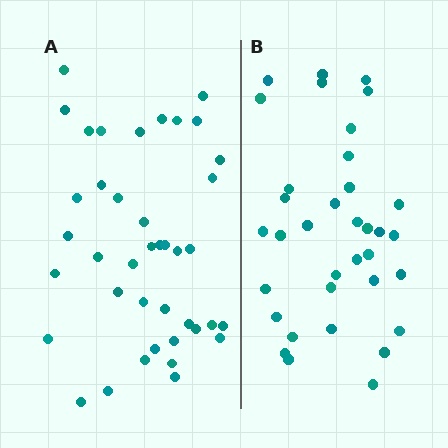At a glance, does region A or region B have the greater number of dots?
Region A (the left region) has more dots.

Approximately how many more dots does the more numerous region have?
Region A has about 5 more dots than region B.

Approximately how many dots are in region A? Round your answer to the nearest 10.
About 40 dots.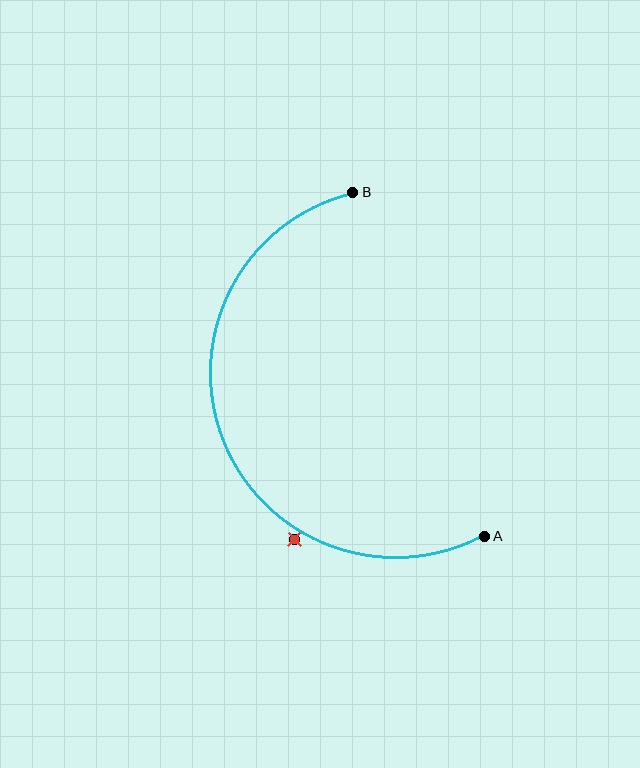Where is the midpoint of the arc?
The arc midpoint is the point on the curve farthest from the straight line joining A and B. It sits to the left of that line.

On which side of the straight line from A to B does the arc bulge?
The arc bulges to the left of the straight line connecting A and B.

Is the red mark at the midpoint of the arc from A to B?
No — the red mark does not lie on the arc at all. It sits slightly outside the curve.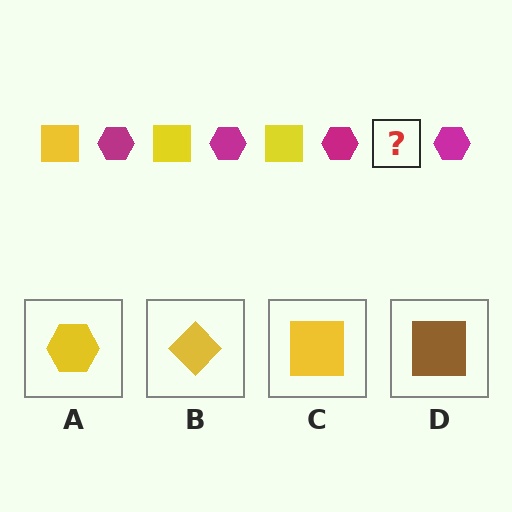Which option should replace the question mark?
Option C.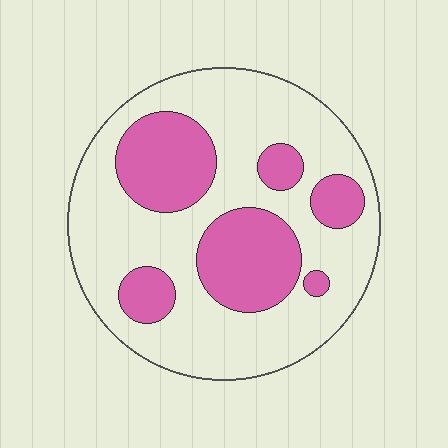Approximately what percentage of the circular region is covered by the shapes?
Approximately 30%.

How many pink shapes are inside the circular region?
6.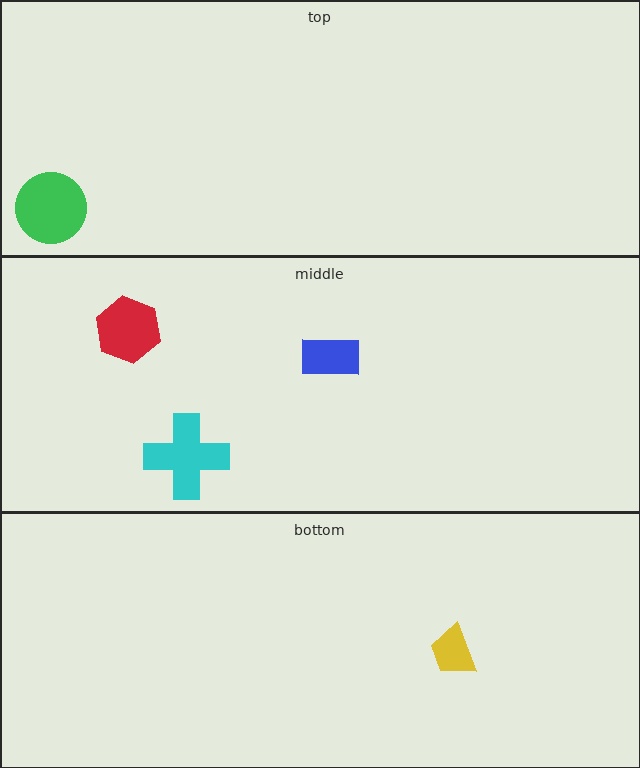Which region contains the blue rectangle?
The middle region.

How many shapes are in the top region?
1.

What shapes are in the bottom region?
The yellow trapezoid.